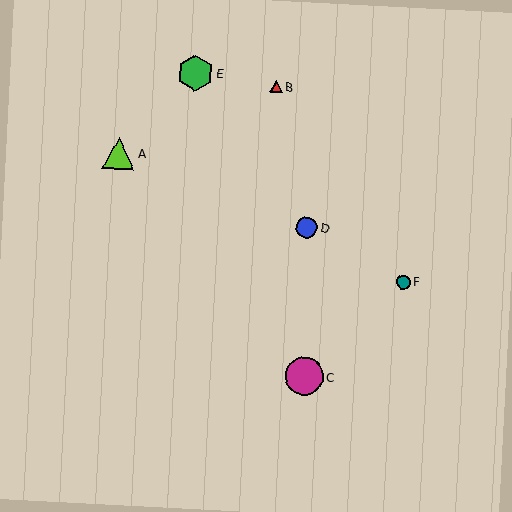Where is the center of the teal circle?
The center of the teal circle is at (403, 282).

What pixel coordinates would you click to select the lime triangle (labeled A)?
Click at (119, 153) to select the lime triangle A.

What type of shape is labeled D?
Shape D is a blue circle.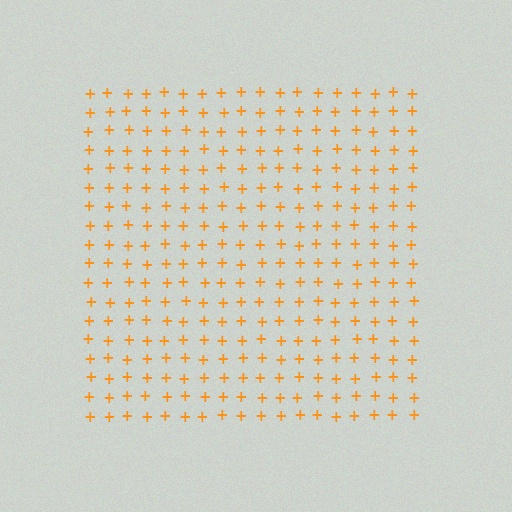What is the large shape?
The large shape is a square.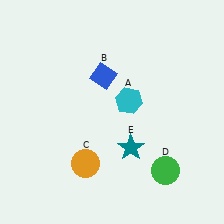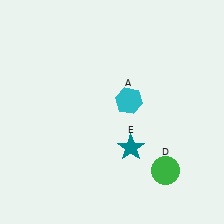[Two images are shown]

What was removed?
The blue diamond (B), the orange circle (C) were removed in Image 2.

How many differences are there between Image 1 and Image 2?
There are 2 differences between the two images.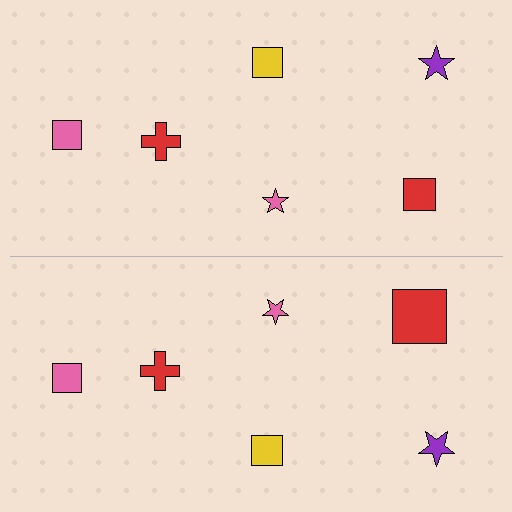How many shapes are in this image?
There are 12 shapes in this image.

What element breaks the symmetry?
The red square on the bottom side has a different size than its mirror counterpart.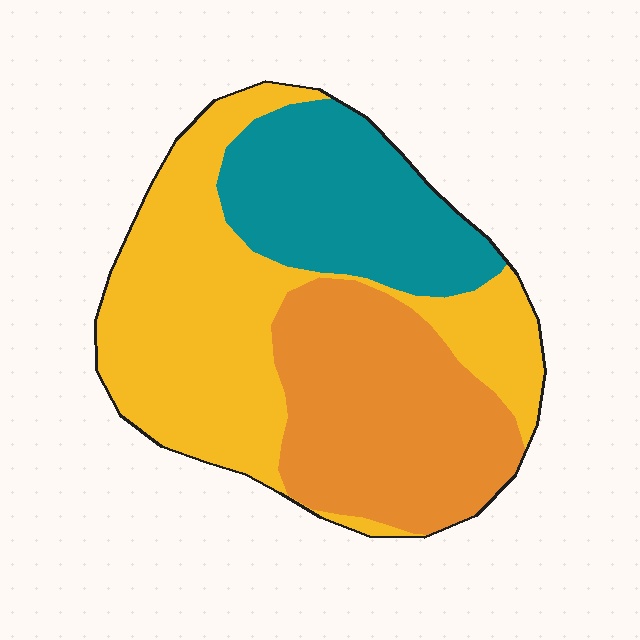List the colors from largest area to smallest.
From largest to smallest: yellow, orange, teal.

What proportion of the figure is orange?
Orange covers about 30% of the figure.